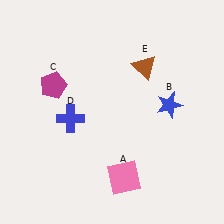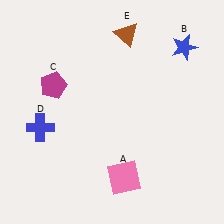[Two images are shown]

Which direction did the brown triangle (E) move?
The brown triangle (E) moved up.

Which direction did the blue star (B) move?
The blue star (B) moved up.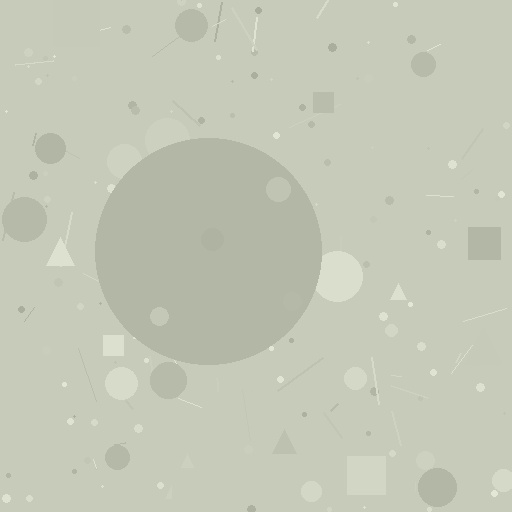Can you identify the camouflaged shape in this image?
The camouflaged shape is a circle.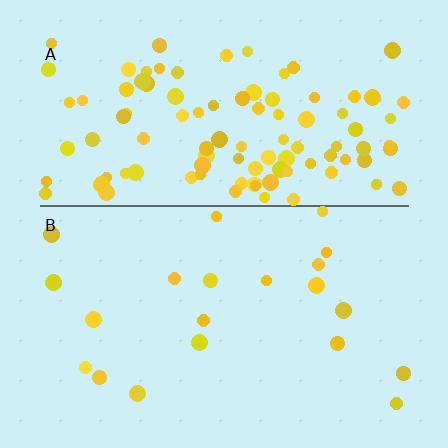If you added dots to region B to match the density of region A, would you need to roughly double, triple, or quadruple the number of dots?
Approximately quadruple.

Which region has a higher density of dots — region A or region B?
A (the top).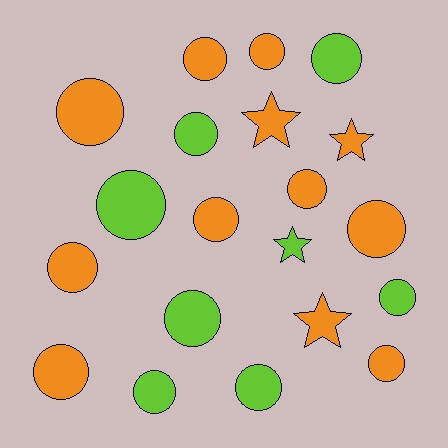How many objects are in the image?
There are 20 objects.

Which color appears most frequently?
Orange, with 12 objects.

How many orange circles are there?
There are 9 orange circles.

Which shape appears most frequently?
Circle, with 16 objects.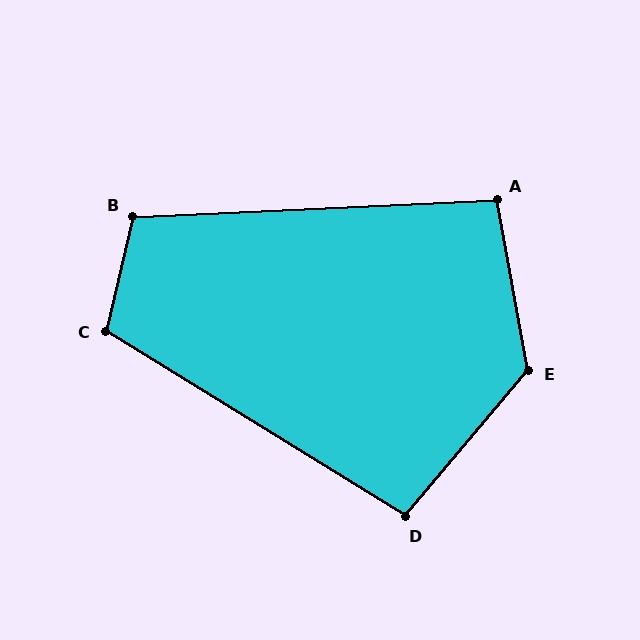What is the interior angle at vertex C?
Approximately 109 degrees (obtuse).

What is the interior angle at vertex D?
Approximately 98 degrees (obtuse).